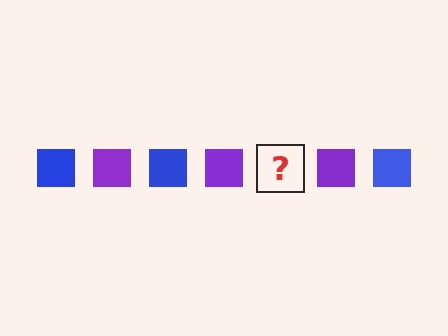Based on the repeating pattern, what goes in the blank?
The blank should be a blue square.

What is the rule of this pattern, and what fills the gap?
The rule is that the pattern cycles through blue, purple squares. The gap should be filled with a blue square.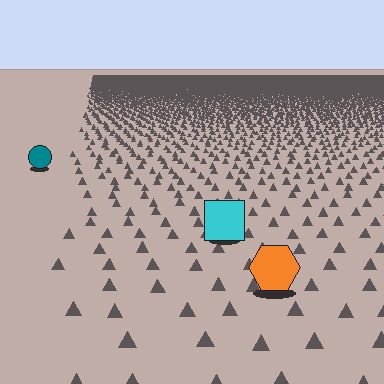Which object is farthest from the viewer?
The teal circle is farthest from the viewer. It appears smaller and the ground texture around it is denser.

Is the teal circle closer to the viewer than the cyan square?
No. The cyan square is closer — you can tell from the texture gradient: the ground texture is coarser near it.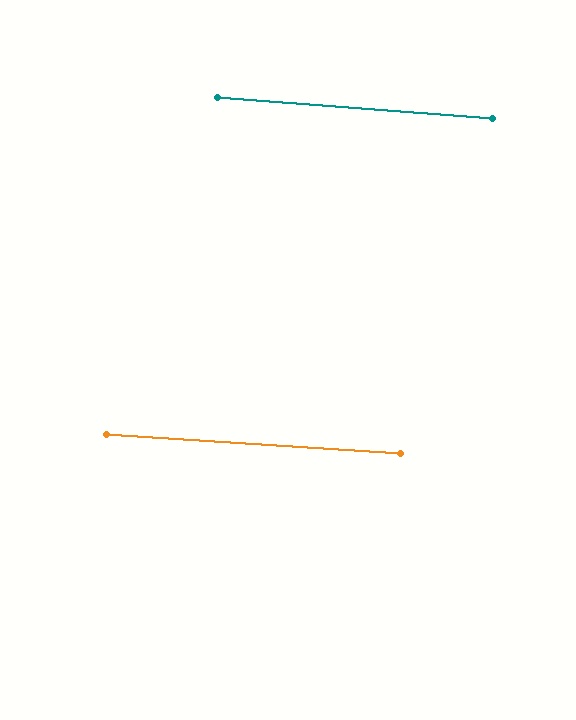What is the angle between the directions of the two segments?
Approximately 1 degree.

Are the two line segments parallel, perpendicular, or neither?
Parallel — their directions differ by only 0.8°.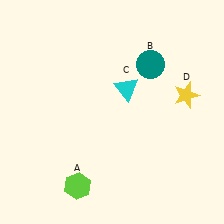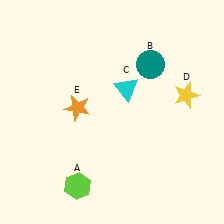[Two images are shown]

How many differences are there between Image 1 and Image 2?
There is 1 difference between the two images.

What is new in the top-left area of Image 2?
An orange star (E) was added in the top-left area of Image 2.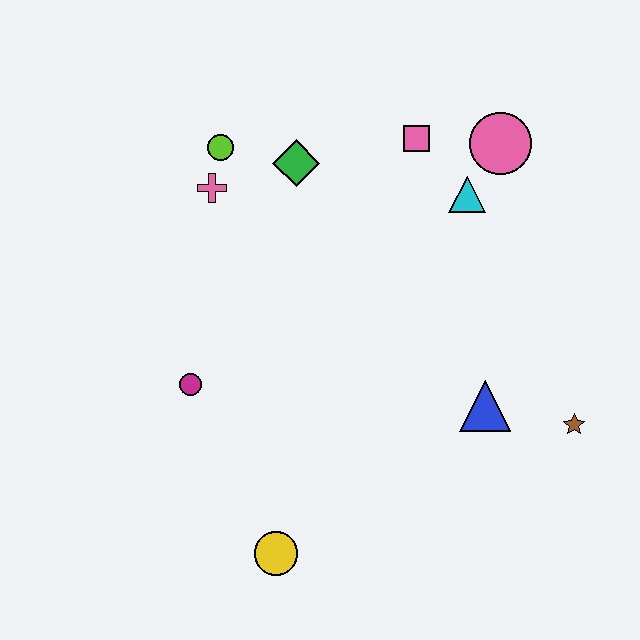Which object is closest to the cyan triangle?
The pink circle is closest to the cyan triangle.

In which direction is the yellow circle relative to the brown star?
The yellow circle is to the left of the brown star.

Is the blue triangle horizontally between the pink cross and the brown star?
Yes